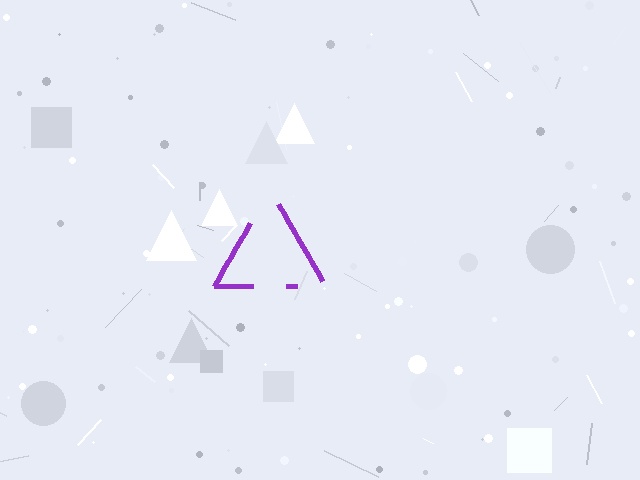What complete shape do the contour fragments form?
The contour fragments form a triangle.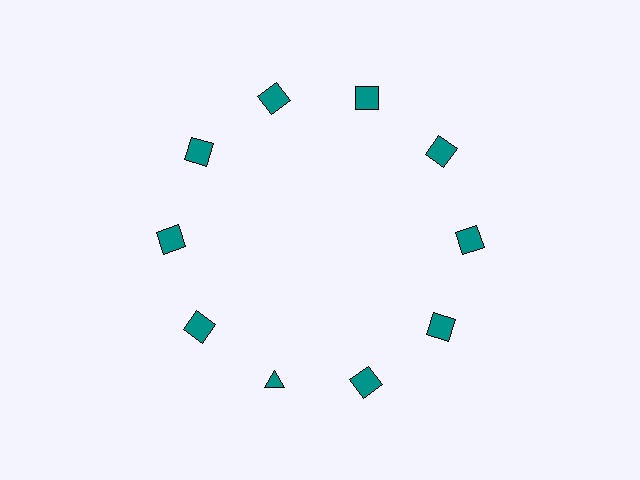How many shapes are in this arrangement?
There are 10 shapes arranged in a ring pattern.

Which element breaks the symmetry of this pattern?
The teal triangle at roughly the 7 o'clock position breaks the symmetry. All other shapes are teal squares.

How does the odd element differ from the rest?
It has a different shape: triangle instead of square.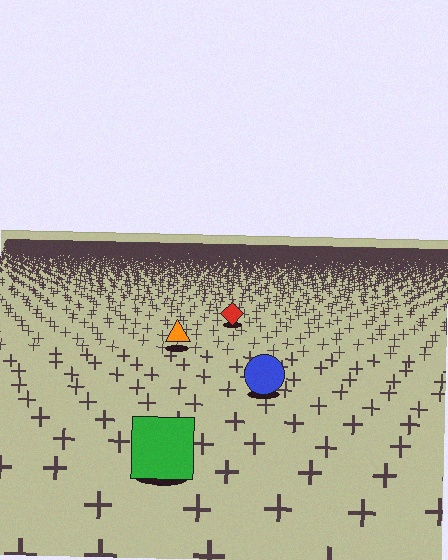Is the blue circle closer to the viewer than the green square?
No. The green square is closer — you can tell from the texture gradient: the ground texture is coarser near it.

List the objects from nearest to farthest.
From nearest to farthest: the green square, the blue circle, the orange triangle, the red diamond.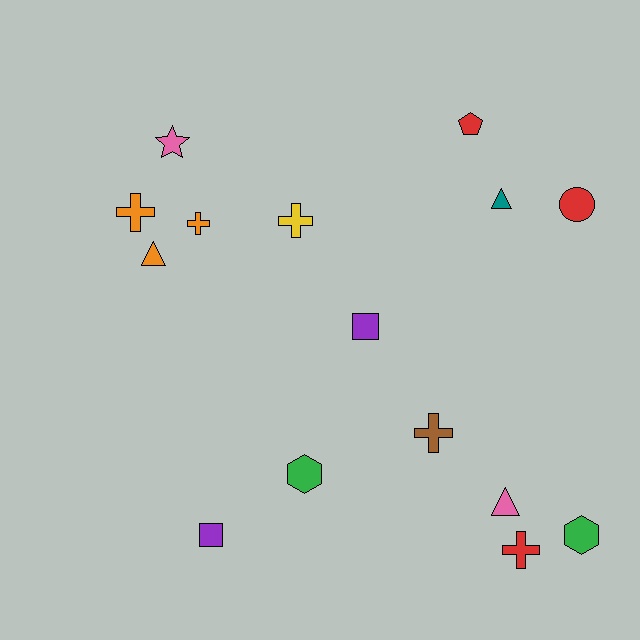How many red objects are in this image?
There are 3 red objects.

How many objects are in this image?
There are 15 objects.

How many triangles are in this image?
There are 3 triangles.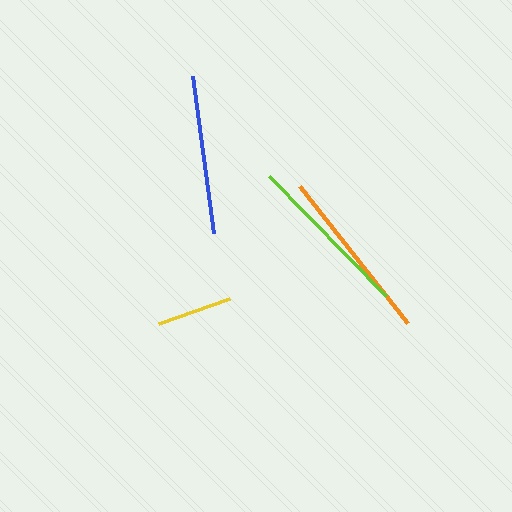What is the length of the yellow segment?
The yellow segment is approximately 76 pixels long.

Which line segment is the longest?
The orange line is the longest at approximately 174 pixels.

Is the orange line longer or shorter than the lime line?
The orange line is longer than the lime line.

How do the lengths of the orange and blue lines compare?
The orange and blue lines are approximately the same length.